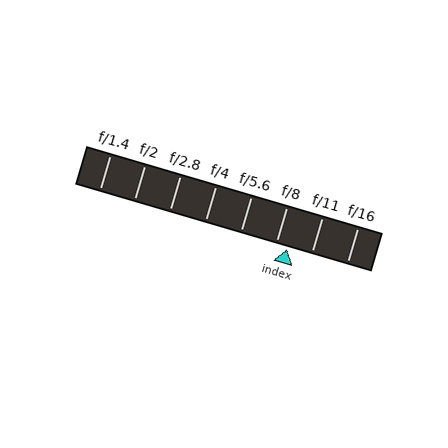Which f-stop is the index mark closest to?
The index mark is closest to f/8.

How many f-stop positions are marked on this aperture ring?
There are 8 f-stop positions marked.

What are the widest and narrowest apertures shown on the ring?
The widest aperture shown is f/1.4 and the narrowest is f/16.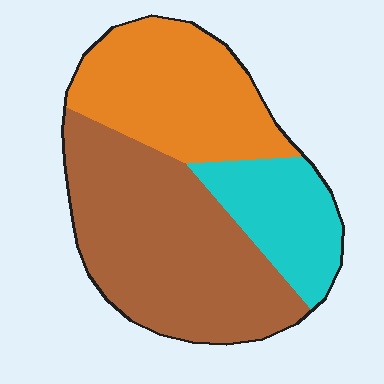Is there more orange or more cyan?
Orange.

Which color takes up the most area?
Brown, at roughly 50%.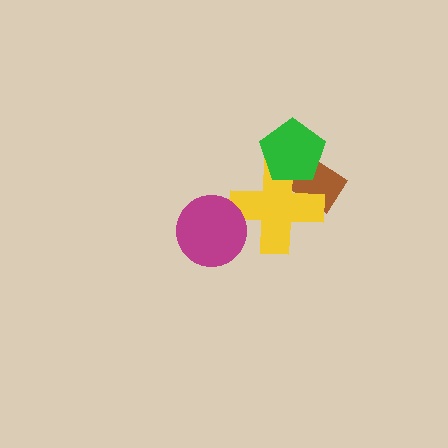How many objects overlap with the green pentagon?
2 objects overlap with the green pentagon.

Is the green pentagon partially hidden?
No, no other shape covers it.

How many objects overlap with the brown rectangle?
2 objects overlap with the brown rectangle.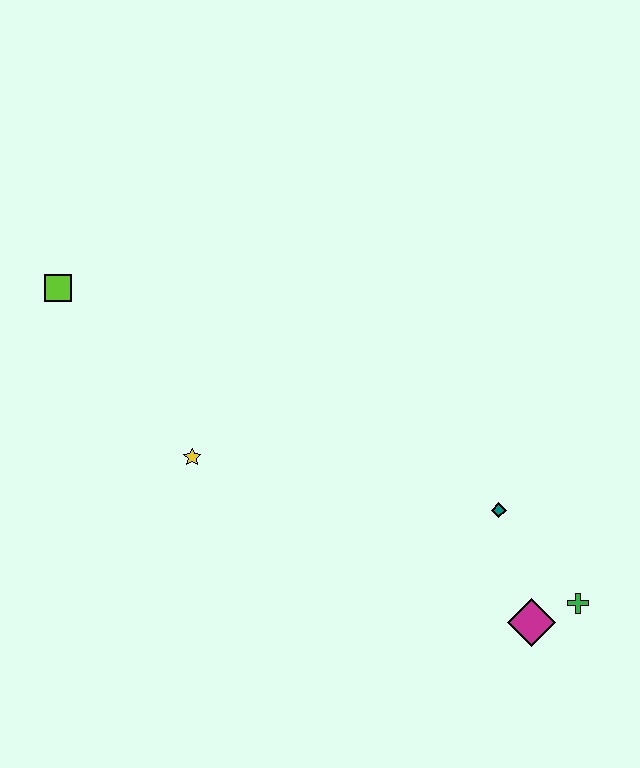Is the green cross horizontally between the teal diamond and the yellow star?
No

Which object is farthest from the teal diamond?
The lime square is farthest from the teal diamond.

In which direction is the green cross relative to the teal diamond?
The green cross is below the teal diamond.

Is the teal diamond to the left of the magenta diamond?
Yes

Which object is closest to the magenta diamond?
The green cross is closest to the magenta diamond.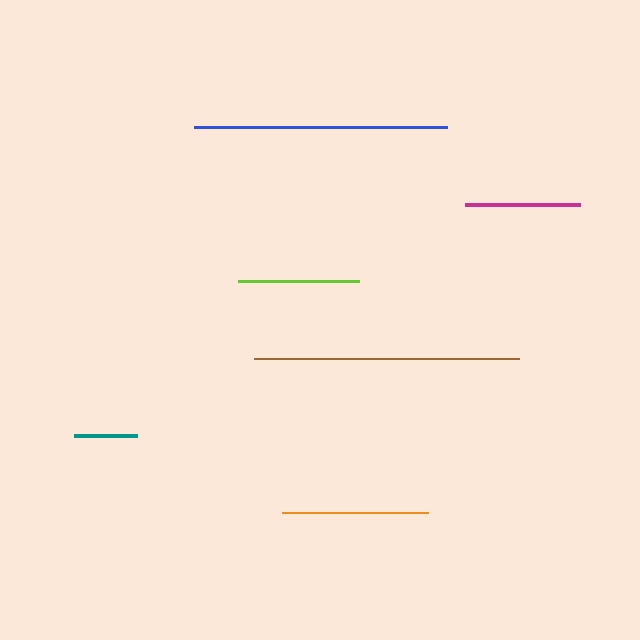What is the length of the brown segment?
The brown segment is approximately 266 pixels long.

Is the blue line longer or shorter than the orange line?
The blue line is longer than the orange line.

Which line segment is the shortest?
The teal line is the shortest at approximately 63 pixels.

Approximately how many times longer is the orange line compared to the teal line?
The orange line is approximately 2.3 times the length of the teal line.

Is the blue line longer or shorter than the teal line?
The blue line is longer than the teal line.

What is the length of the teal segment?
The teal segment is approximately 63 pixels long.